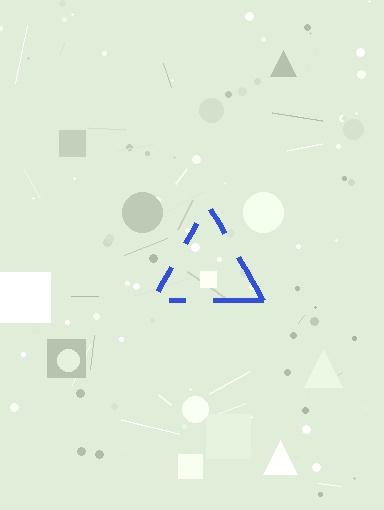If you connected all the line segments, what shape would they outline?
They would outline a triangle.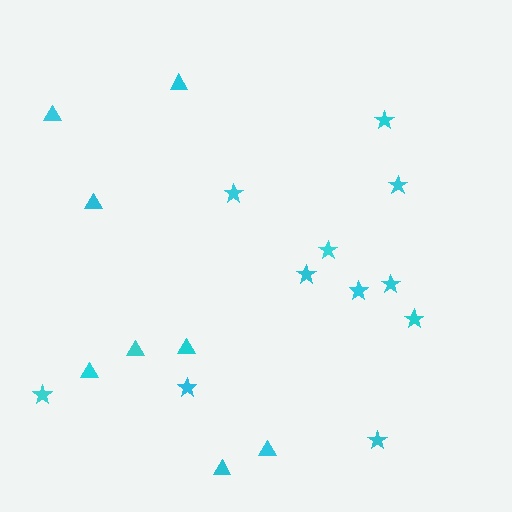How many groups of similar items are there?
There are 2 groups: one group of stars (11) and one group of triangles (8).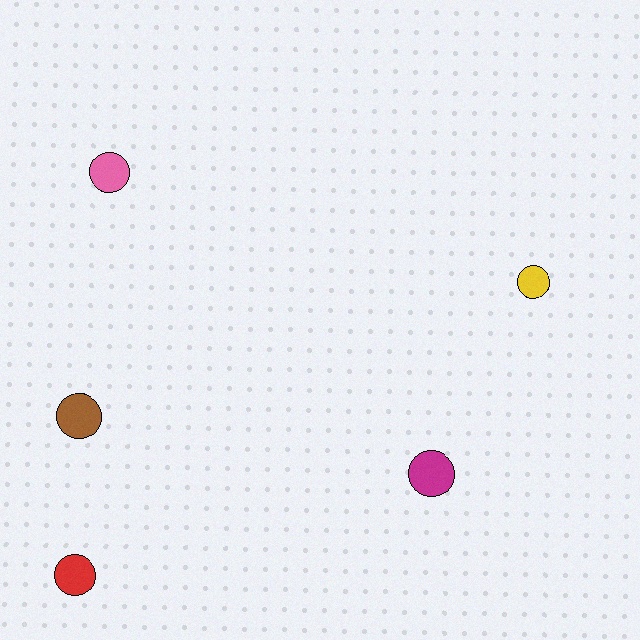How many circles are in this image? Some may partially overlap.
There are 5 circles.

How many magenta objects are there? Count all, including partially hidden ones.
There is 1 magenta object.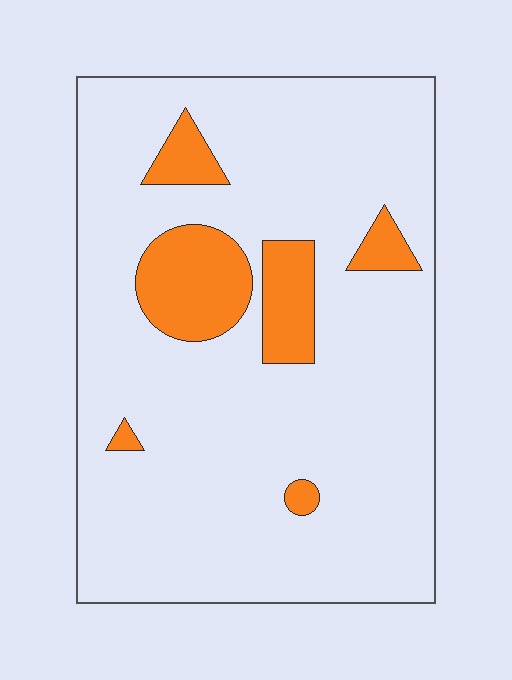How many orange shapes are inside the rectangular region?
6.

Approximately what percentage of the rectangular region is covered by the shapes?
Approximately 15%.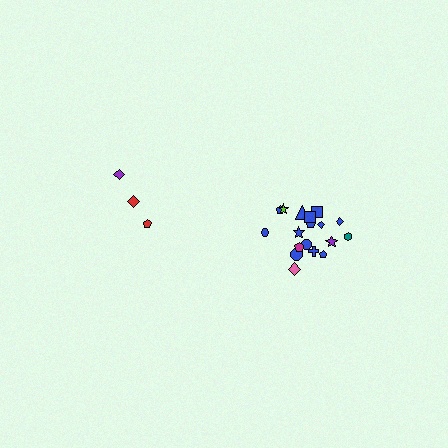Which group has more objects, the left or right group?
The right group.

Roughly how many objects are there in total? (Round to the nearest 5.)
Roughly 20 objects in total.